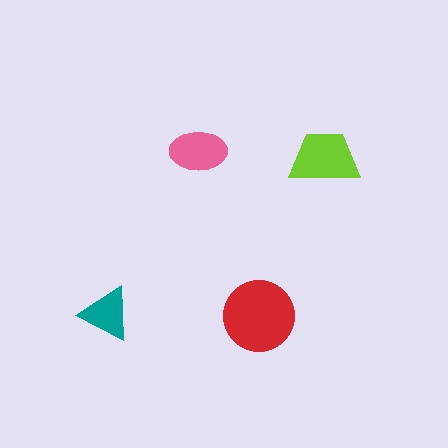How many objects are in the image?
There are 4 objects in the image.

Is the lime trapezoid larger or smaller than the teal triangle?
Larger.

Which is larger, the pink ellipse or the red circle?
The red circle.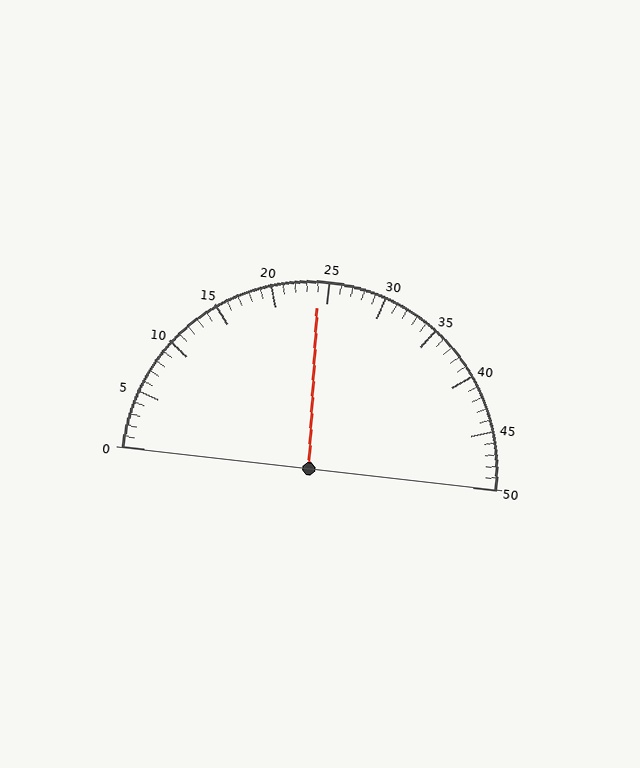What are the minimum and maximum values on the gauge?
The gauge ranges from 0 to 50.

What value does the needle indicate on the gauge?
The needle indicates approximately 24.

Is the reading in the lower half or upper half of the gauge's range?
The reading is in the lower half of the range (0 to 50).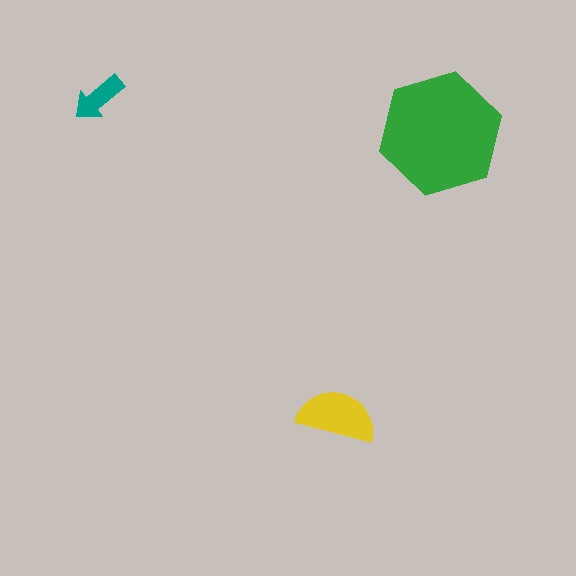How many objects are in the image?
There are 3 objects in the image.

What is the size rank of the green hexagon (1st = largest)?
1st.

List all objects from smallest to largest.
The teal arrow, the yellow semicircle, the green hexagon.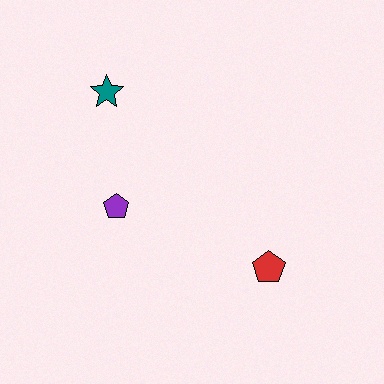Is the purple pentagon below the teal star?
Yes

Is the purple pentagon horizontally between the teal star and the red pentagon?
Yes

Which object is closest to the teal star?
The purple pentagon is closest to the teal star.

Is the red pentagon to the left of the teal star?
No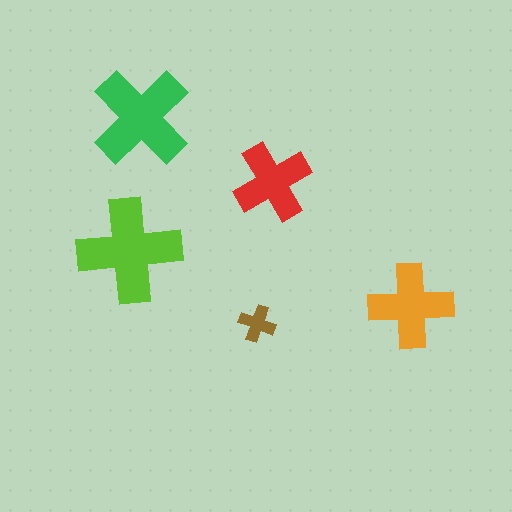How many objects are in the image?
There are 5 objects in the image.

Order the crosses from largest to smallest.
the lime one, the green one, the orange one, the red one, the brown one.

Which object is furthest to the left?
The lime cross is leftmost.